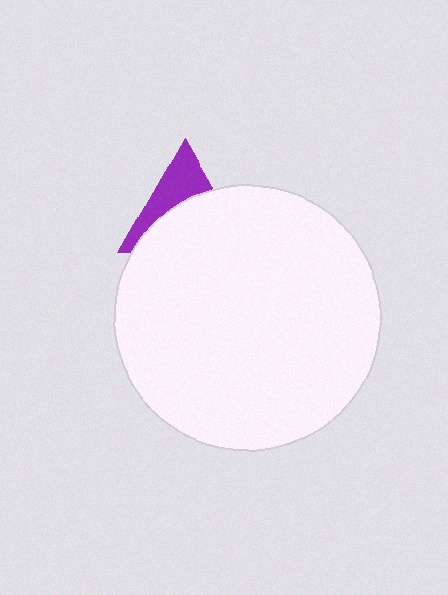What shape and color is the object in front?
The object in front is a white circle.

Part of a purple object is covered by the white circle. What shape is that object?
It is a triangle.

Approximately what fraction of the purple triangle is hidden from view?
Roughly 61% of the purple triangle is hidden behind the white circle.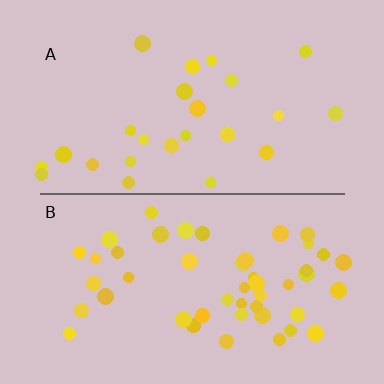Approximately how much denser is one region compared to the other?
Approximately 1.9× — region B over region A.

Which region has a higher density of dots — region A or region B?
B (the bottom).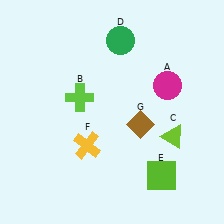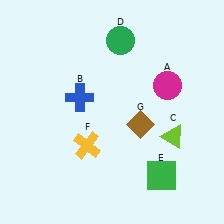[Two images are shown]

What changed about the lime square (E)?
In Image 1, E is lime. In Image 2, it changed to green.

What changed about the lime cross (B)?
In Image 1, B is lime. In Image 2, it changed to blue.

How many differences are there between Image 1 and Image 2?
There are 2 differences between the two images.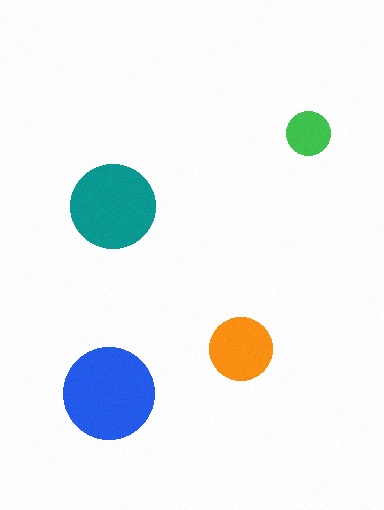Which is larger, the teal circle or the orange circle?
The teal one.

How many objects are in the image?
There are 4 objects in the image.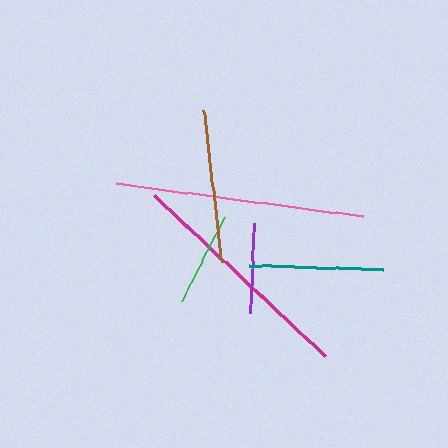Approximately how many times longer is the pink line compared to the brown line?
The pink line is approximately 1.6 times the length of the brown line.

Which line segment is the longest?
The pink line is the longest at approximately 248 pixels.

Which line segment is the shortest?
The purple line is the shortest at approximately 90 pixels.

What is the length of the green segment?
The green segment is approximately 94 pixels long.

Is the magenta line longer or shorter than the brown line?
The magenta line is longer than the brown line.